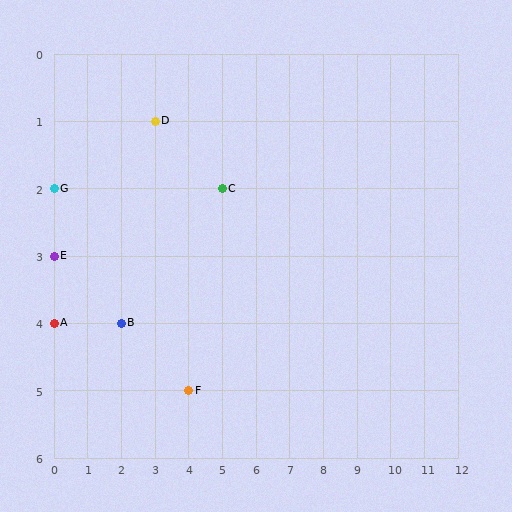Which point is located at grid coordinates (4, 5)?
Point F is at (4, 5).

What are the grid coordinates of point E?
Point E is at grid coordinates (0, 3).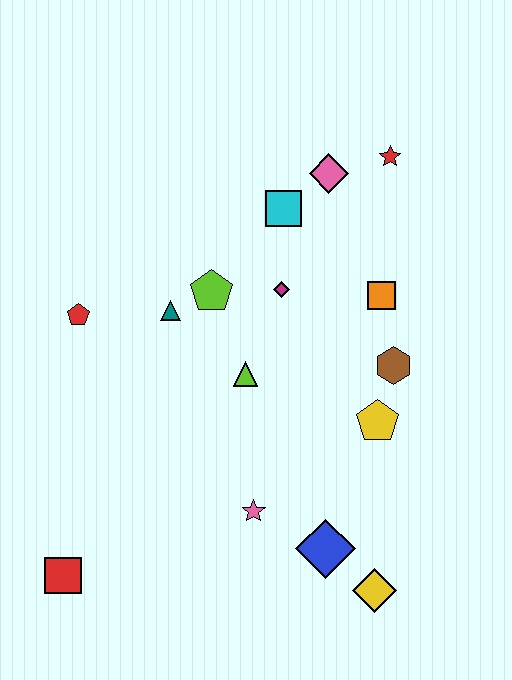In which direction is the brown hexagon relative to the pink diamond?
The brown hexagon is below the pink diamond.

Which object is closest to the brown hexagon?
The yellow pentagon is closest to the brown hexagon.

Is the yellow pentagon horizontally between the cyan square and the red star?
Yes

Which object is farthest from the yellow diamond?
The red star is farthest from the yellow diamond.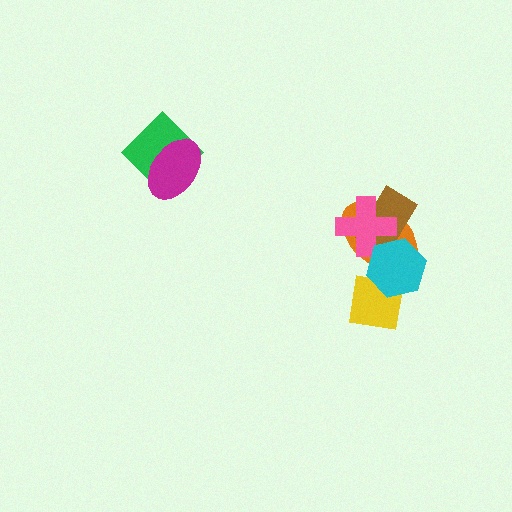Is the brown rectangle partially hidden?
Yes, it is partially covered by another shape.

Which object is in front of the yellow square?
The cyan hexagon is in front of the yellow square.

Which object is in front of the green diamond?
The magenta ellipse is in front of the green diamond.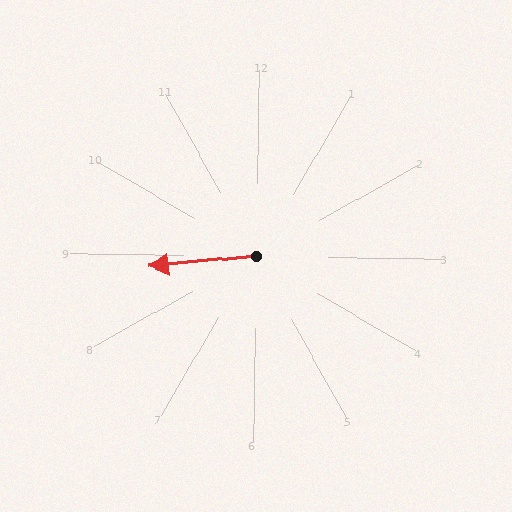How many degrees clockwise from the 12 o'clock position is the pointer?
Approximately 264 degrees.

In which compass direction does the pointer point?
West.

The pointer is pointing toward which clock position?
Roughly 9 o'clock.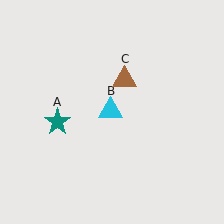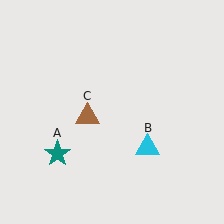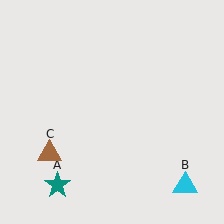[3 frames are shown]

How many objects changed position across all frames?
3 objects changed position: teal star (object A), cyan triangle (object B), brown triangle (object C).